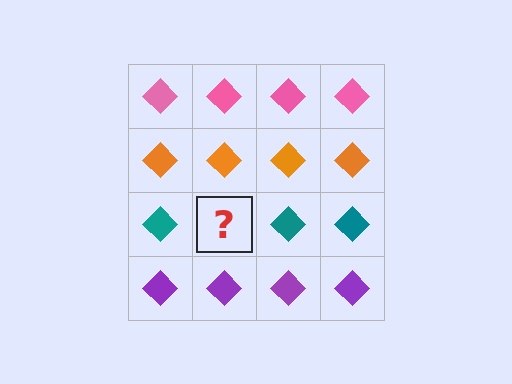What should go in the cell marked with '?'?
The missing cell should contain a teal diamond.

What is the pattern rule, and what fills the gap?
The rule is that each row has a consistent color. The gap should be filled with a teal diamond.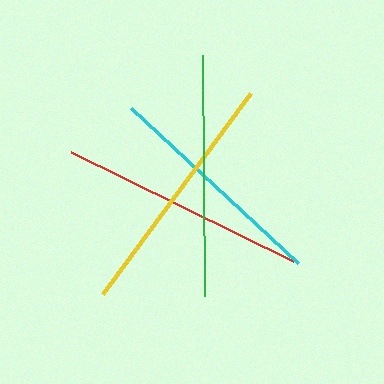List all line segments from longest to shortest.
From longest to shortest: yellow, red, green, cyan.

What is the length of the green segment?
The green segment is approximately 241 pixels long.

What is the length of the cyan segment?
The cyan segment is approximately 227 pixels long.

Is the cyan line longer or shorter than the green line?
The green line is longer than the cyan line.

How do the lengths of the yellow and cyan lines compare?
The yellow and cyan lines are approximately the same length.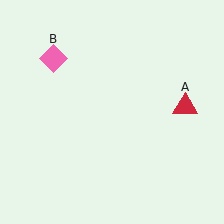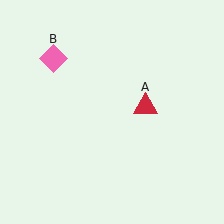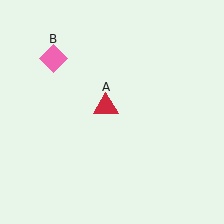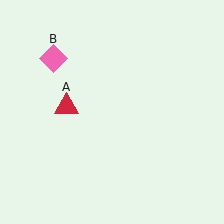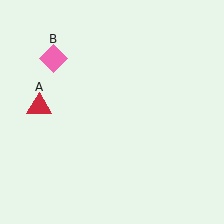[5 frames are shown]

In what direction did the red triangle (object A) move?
The red triangle (object A) moved left.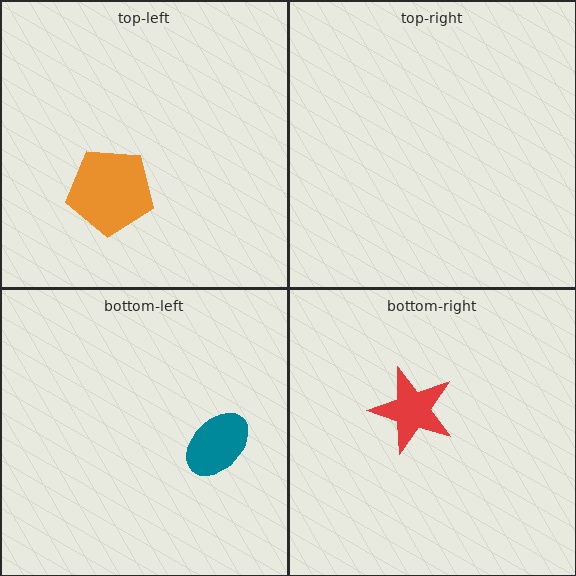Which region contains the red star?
The bottom-right region.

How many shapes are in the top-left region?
1.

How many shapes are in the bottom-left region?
1.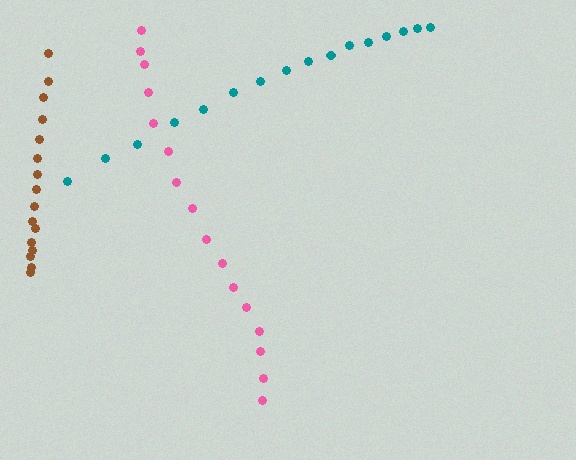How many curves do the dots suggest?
There are 3 distinct paths.